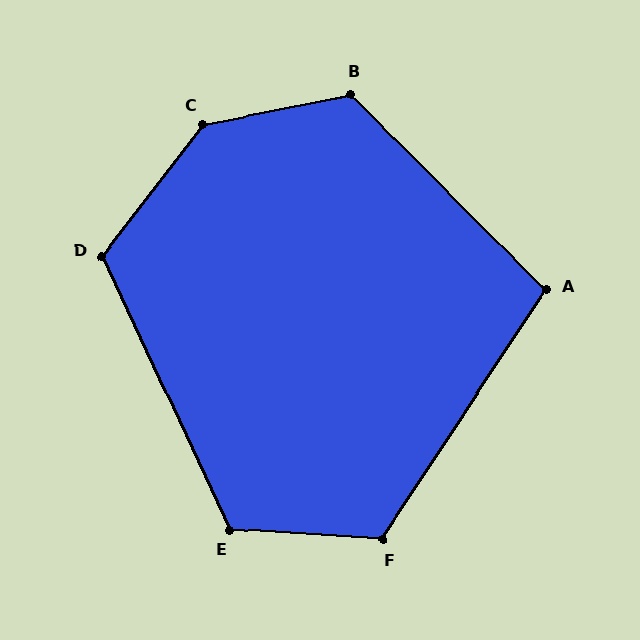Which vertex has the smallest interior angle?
A, at approximately 102 degrees.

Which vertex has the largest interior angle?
C, at approximately 139 degrees.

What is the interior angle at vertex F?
Approximately 120 degrees (obtuse).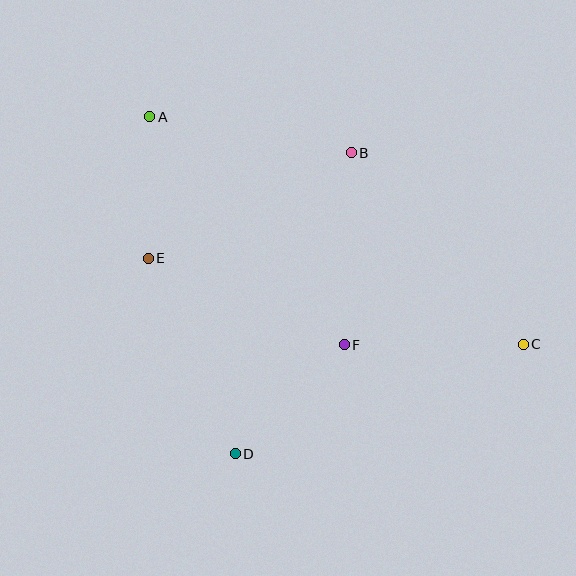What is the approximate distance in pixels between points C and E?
The distance between C and E is approximately 385 pixels.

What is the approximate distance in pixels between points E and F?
The distance between E and F is approximately 214 pixels.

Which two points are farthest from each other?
Points A and C are farthest from each other.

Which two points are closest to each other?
Points A and E are closest to each other.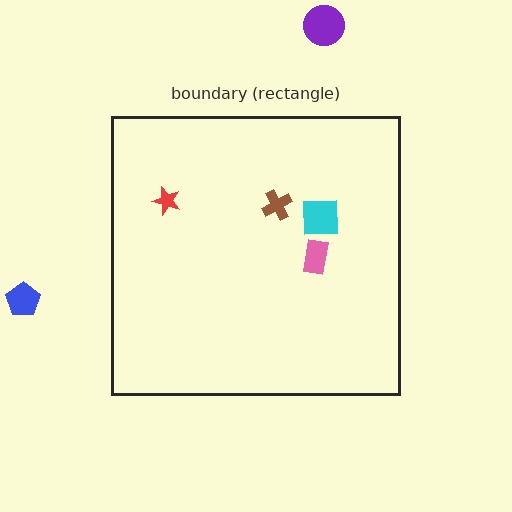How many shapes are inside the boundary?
4 inside, 2 outside.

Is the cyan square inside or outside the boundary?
Inside.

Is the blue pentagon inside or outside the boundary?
Outside.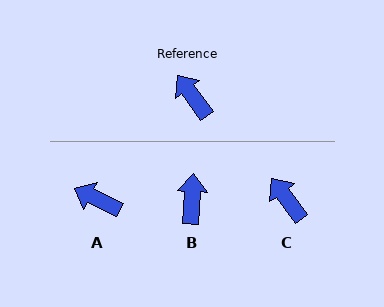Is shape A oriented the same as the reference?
No, it is off by about 28 degrees.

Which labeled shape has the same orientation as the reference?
C.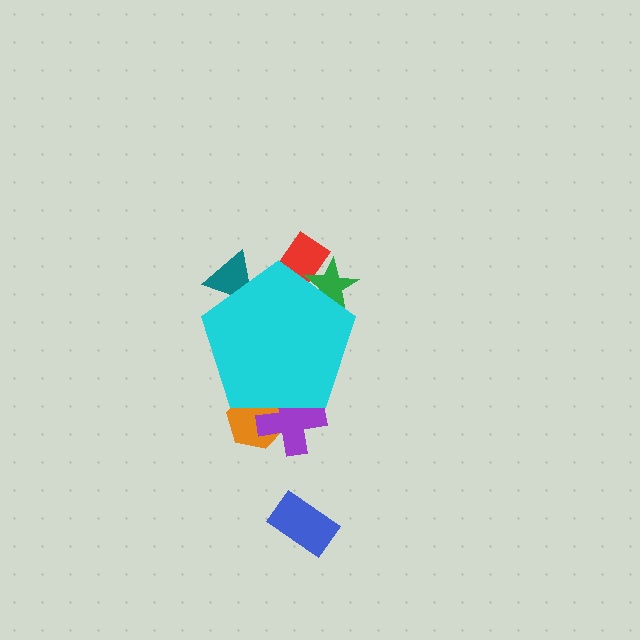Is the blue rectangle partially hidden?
No, the blue rectangle is fully visible.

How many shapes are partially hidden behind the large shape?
5 shapes are partially hidden.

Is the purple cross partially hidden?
Yes, the purple cross is partially hidden behind the cyan pentagon.